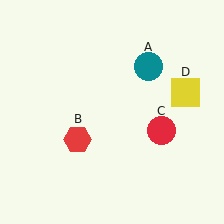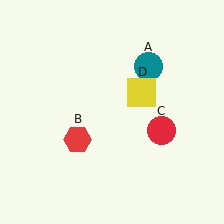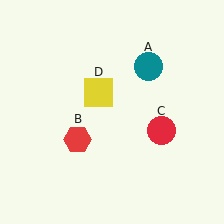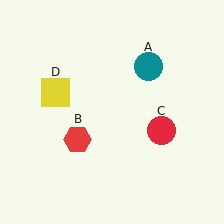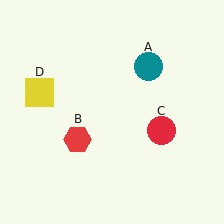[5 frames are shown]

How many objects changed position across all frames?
1 object changed position: yellow square (object D).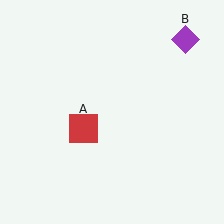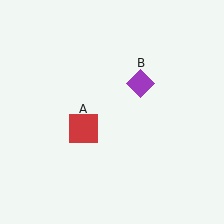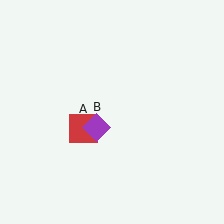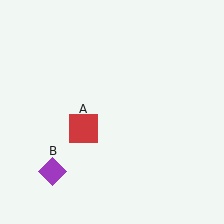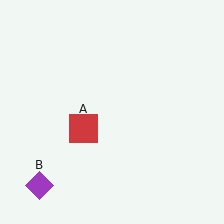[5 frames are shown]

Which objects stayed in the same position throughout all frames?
Red square (object A) remained stationary.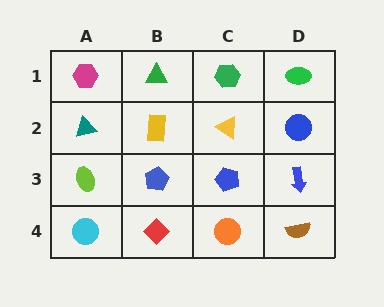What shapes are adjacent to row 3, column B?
A yellow rectangle (row 2, column B), a red diamond (row 4, column B), a lime ellipse (row 3, column A), a blue pentagon (row 3, column C).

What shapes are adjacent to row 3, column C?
A yellow triangle (row 2, column C), an orange circle (row 4, column C), a blue pentagon (row 3, column B), a blue arrow (row 3, column D).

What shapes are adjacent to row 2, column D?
A green ellipse (row 1, column D), a blue arrow (row 3, column D), a yellow triangle (row 2, column C).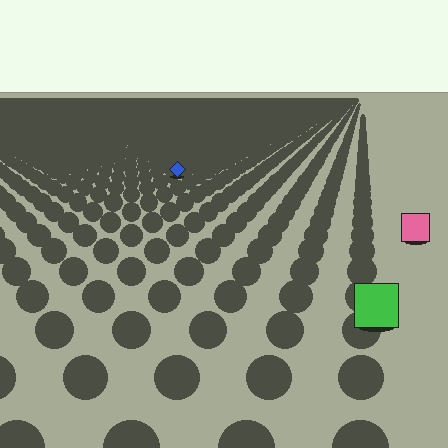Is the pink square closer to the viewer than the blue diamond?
Yes. The pink square is closer — you can tell from the texture gradient: the ground texture is coarser near it.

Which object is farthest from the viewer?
The blue diamond is farthest from the viewer. It appears smaller and the ground texture around it is denser.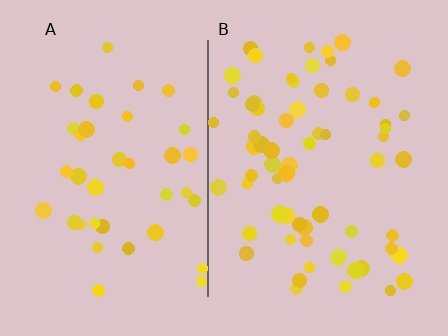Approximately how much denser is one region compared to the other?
Approximately 1.7× — region B over region A.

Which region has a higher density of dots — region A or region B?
B (the right).